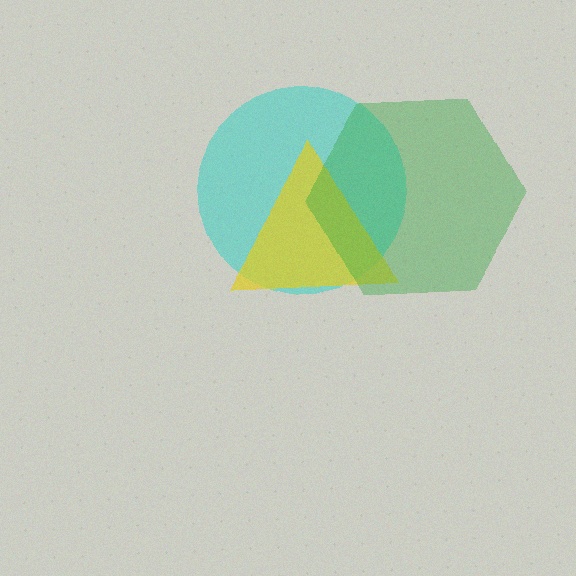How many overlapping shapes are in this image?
There are 3 overlapping shapes in the image.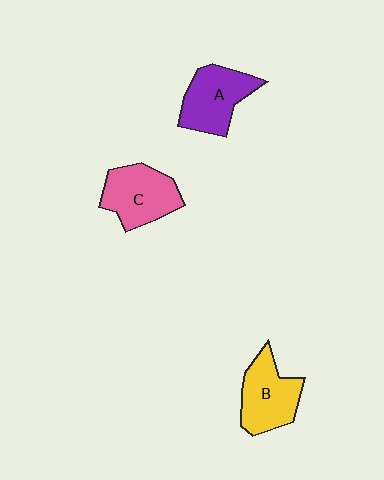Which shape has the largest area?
Shape C (pink).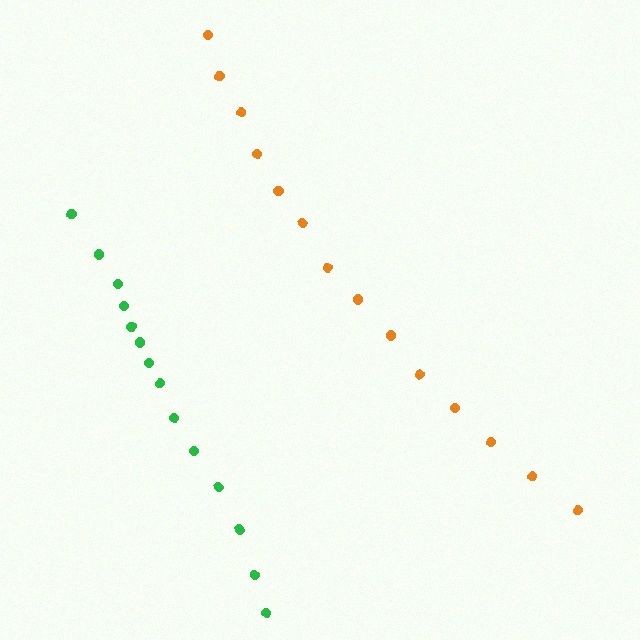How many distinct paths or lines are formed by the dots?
There are 2 distinct paths.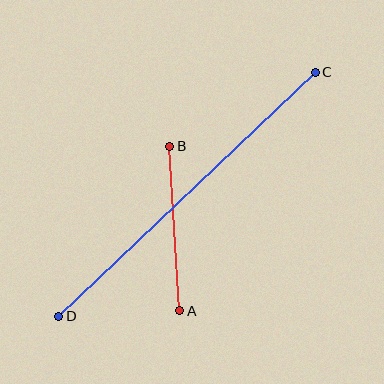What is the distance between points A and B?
The distance is approximately 165 pixels.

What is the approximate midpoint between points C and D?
The midpoint is at approximately (187, 194) pixels.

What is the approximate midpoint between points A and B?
The midpoint is at approximately (175, 229) pixels.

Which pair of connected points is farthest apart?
Points C and D are farthest apart.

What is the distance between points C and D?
The distance is approximately 354 pixels.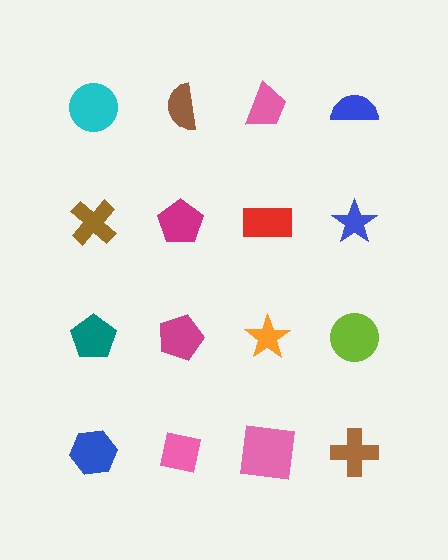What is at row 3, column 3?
An orange star.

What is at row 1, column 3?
A pink trapezoid.